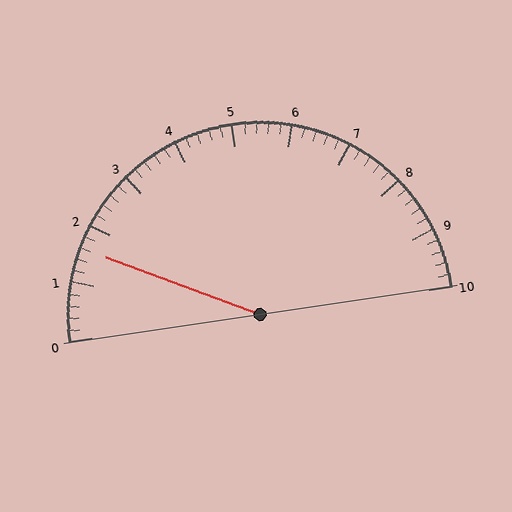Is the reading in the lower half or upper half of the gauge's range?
The reading is in the lower half of the range (0 to 10).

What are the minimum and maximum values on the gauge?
The gauge ranges from 0 to 10.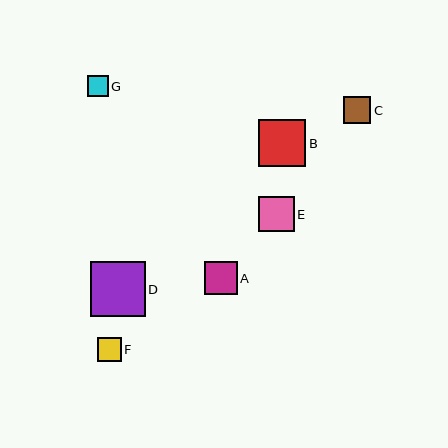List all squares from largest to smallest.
From largest to smallest: D, B, E, A, C, F, G.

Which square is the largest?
Square D is the largest with a size of approximately 55 pixels.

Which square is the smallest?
Square G is the smallest with a size of approximately 21 pixels.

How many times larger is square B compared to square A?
Square B is approximately 1.4 times the size of square A.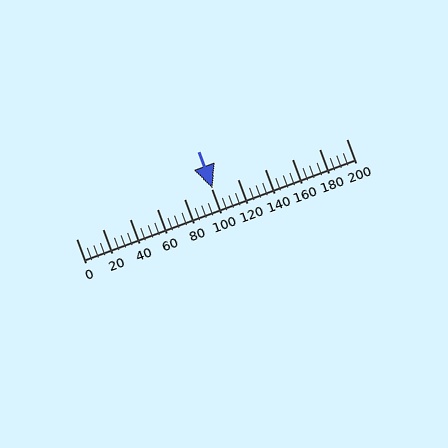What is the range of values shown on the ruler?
The ruler shows values from 0 to 200.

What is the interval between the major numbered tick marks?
The major tick marks are spaced 20 units apart.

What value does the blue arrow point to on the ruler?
The blue arrow points to approximately 101.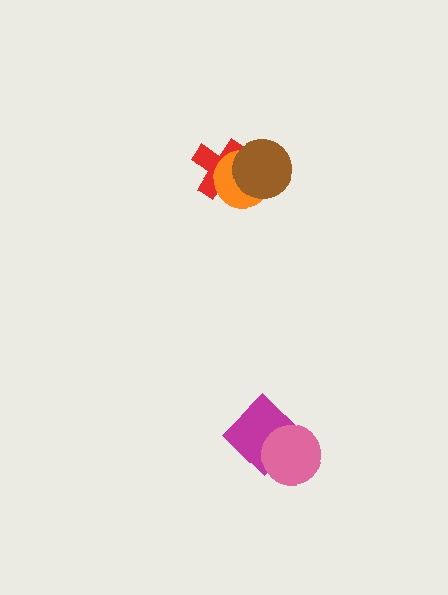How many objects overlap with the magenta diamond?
1 object overlaps with the magenta diamond.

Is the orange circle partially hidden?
Yes, it is partially covered by another shape.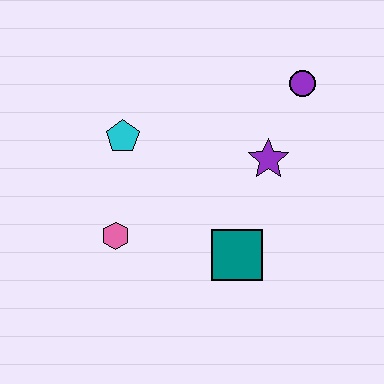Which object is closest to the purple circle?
The purple star is closest to the purple circle.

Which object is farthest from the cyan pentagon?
The purple circle is farthest from the cyan pentagon.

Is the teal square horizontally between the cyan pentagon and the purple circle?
Yes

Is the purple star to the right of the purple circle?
No